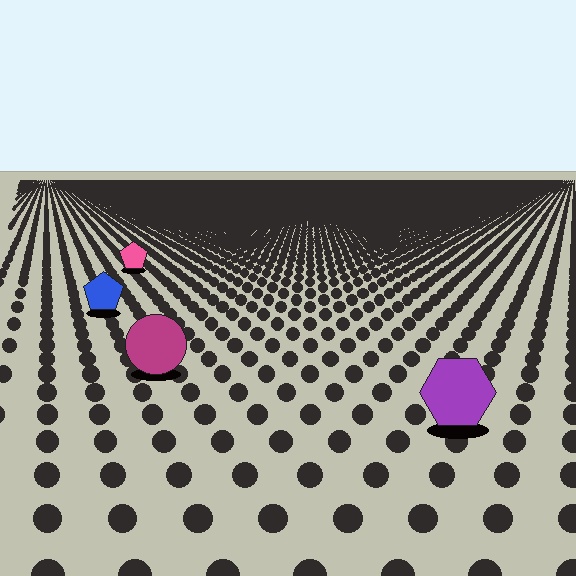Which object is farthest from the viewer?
The pink pentagon is farthest from the viewer. It appears smaller and the ground texture around it is denser.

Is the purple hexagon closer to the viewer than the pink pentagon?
Yes. The purple hexagon is closer — you can tell from the texture gradient: the ground texture is coarser near it.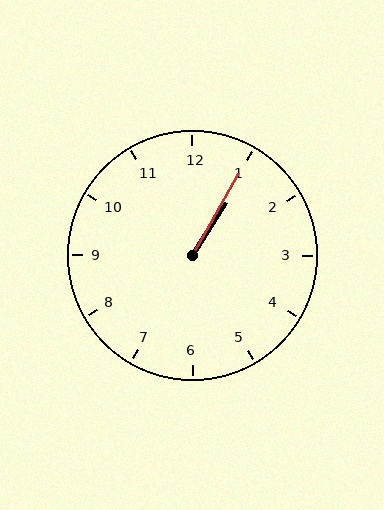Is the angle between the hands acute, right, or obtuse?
It is acute.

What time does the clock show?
1:05.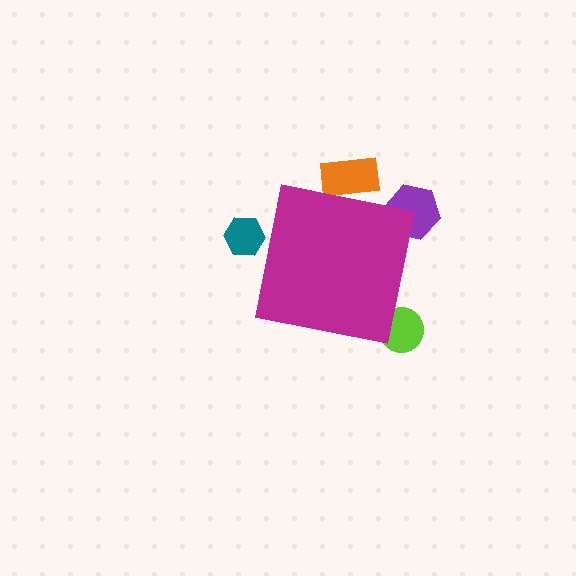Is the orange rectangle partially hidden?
Yes, the orange rectangle is partially hidden behind the magenta square.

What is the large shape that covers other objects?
A magenta square.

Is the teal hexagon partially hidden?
Yes, the teal hexagon is partially hidden behind the magenta square.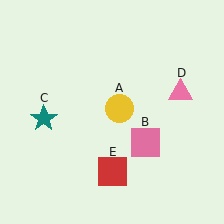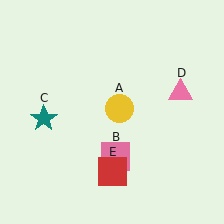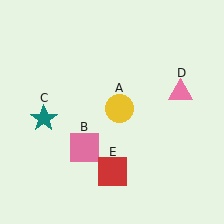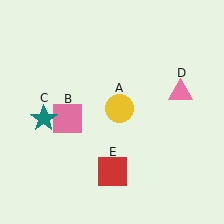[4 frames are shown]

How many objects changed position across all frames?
1 object changed position: pink square (object B).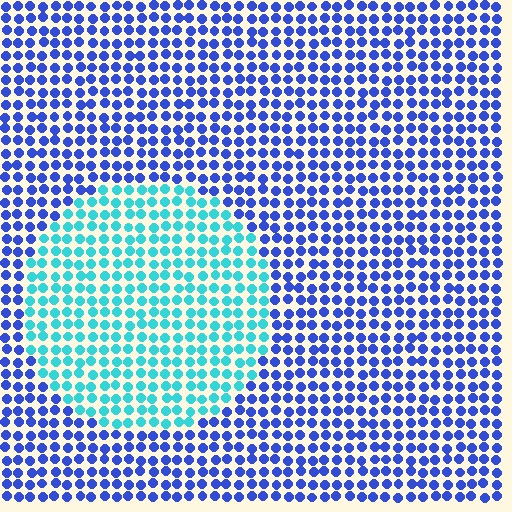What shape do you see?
I see a circle.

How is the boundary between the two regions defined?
The boundary is defined purely by a slight shift in hue (about 50 degrees). Spacing, size, and orientation are identical on both sides.